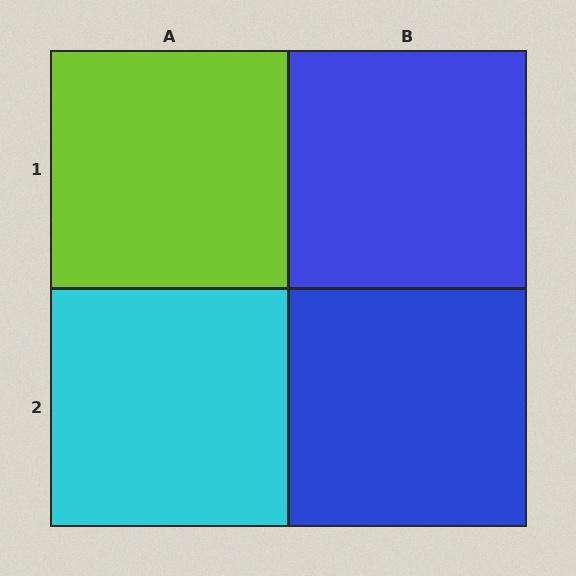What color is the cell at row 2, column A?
Cyan.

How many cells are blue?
2 cells are blue.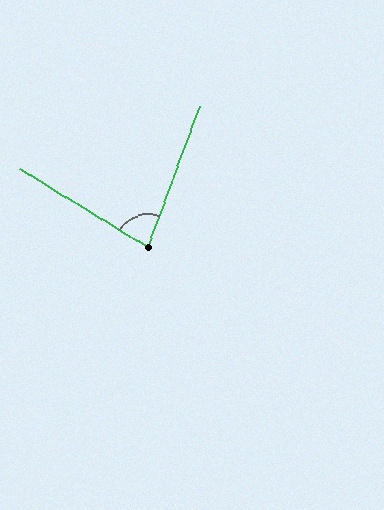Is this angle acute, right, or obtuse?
It is acute.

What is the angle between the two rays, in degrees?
Approximately 79 degrees.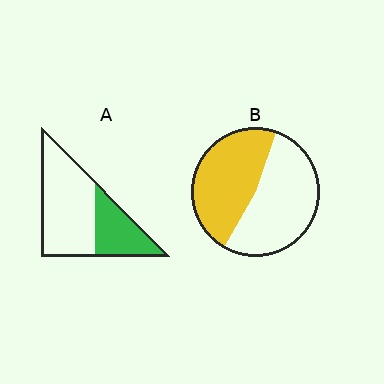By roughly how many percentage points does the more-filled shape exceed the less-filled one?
By roughly 15 percentage points (B over A).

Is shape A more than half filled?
No.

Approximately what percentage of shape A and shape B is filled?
A is approximately 35% and B is approximately 45%.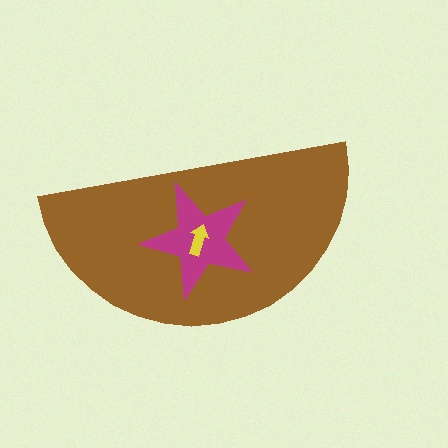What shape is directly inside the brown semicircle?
The magenta star.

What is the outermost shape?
The brown semicircle.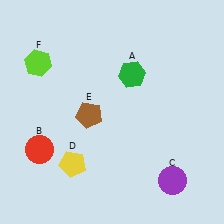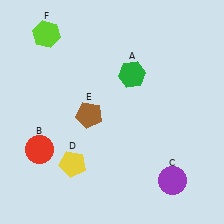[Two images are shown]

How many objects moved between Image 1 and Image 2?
1 object moved between the two images.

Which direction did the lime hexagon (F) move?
The lime hexagon (F) moved up.